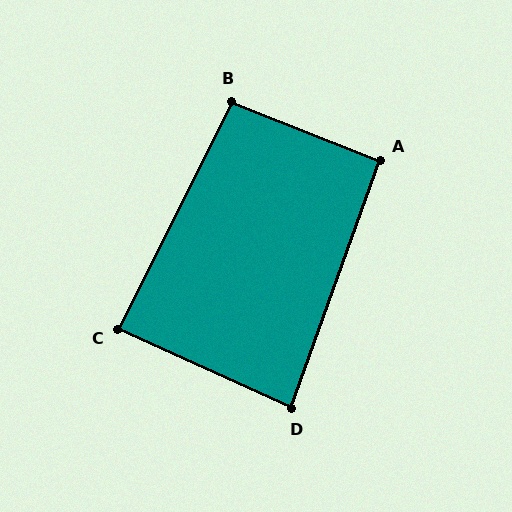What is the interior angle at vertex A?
Approximately 92 degrees (approximately right).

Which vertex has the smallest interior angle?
D, at approximately 85 degrees.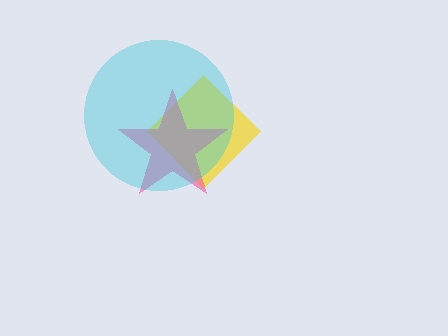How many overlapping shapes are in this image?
There are 3 overlapping shapes in the image.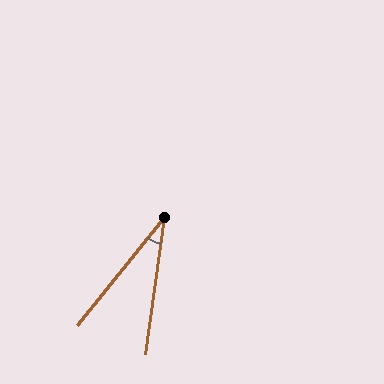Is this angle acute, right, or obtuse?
It is acute.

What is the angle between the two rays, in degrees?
Approximately 31 degrees.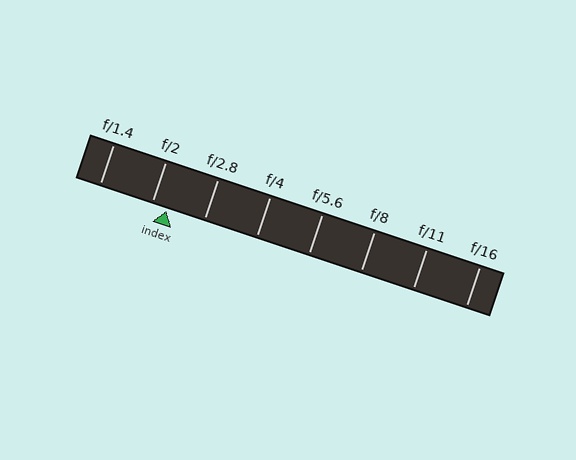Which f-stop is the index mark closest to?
The index mark is closest to f/2.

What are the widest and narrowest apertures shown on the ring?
The widest aperture shown is f/1.4 and the narrowest is f/16.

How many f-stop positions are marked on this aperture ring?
There are 8 f-stop positions marked.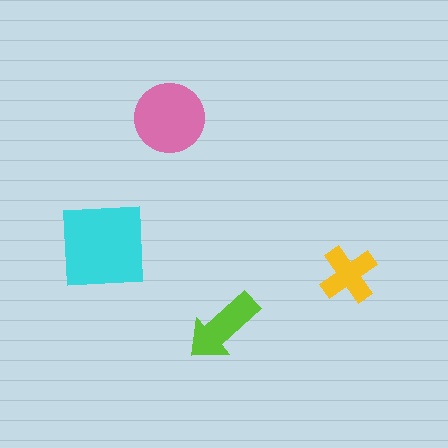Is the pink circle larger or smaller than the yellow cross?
Larger.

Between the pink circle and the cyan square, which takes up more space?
The cyan square.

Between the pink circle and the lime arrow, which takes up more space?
The pink circle.